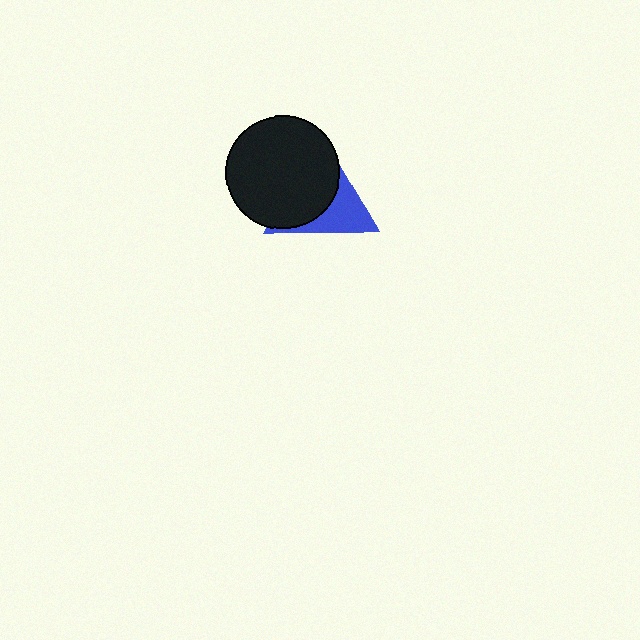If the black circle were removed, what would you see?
You would see the complete blue triangle.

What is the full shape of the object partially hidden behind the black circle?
The partially hidden object is a blue triangle.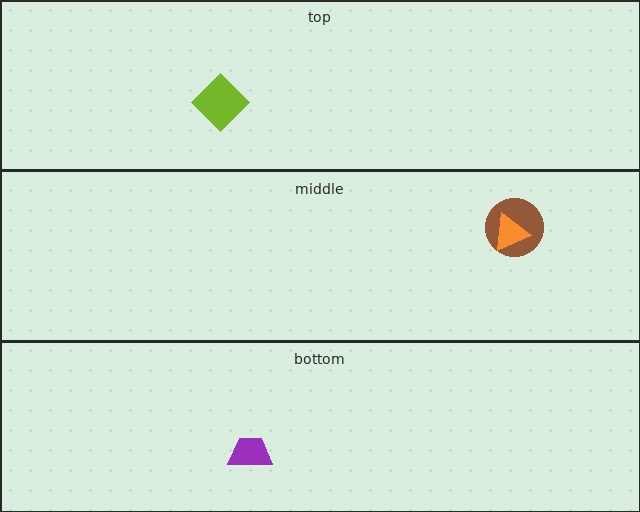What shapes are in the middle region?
The brown circle, the orange triangle.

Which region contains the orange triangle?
The middle region.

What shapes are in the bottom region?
The purple trapezoid.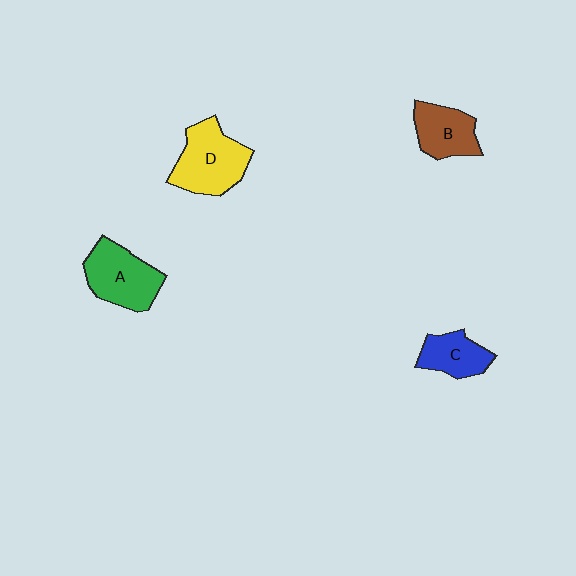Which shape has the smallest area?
Shape C (blue).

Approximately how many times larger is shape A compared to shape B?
Approximately 1.3 times.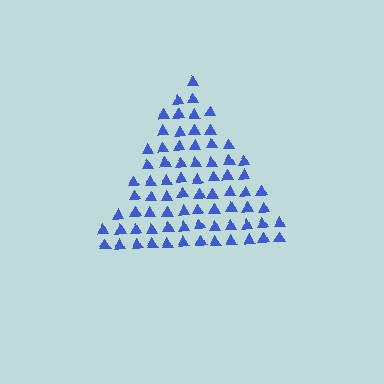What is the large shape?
The large shape is a triangle.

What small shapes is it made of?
It is made of small triangles.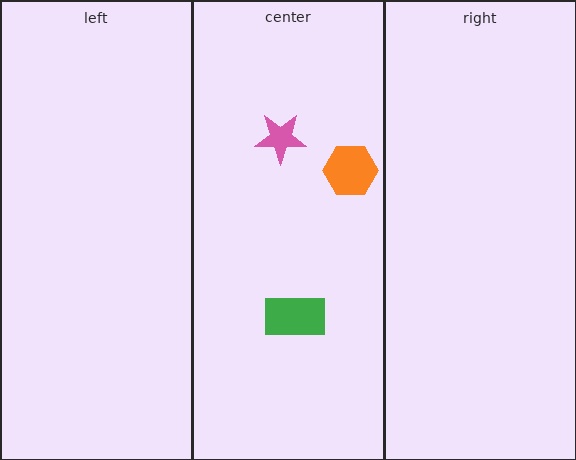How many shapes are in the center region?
3.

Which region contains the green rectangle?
The center region.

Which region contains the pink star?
The center region.